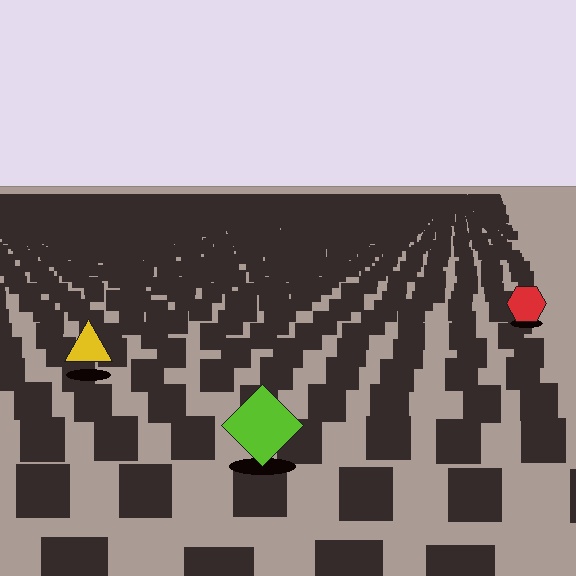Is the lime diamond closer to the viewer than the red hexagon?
Yes. The lime diamond is closer — you can tell from the texture gradient: the ground texture is coarser near it.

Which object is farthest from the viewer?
The red hexagon is farthest from the viewer. It appears smaller and the ground texture around it is denser.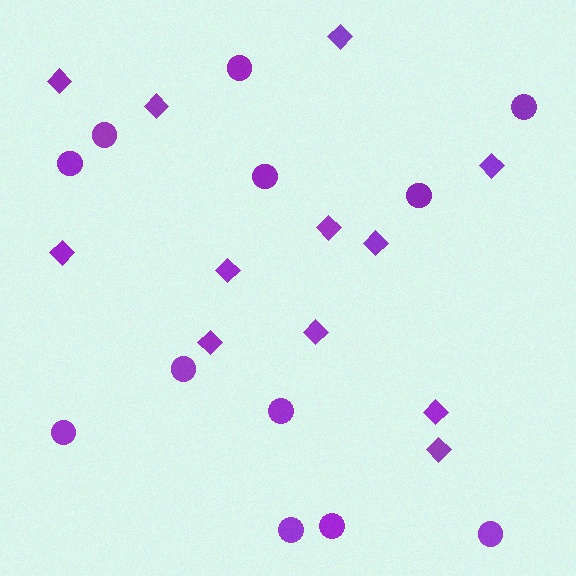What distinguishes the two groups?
There are 2 groups: one group of diamonds (12) and one group of circles (12).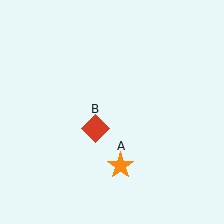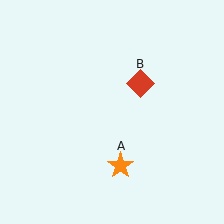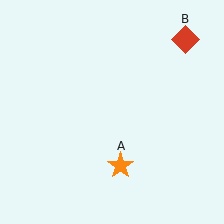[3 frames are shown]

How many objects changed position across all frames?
1 object changed position: red diamond (object B).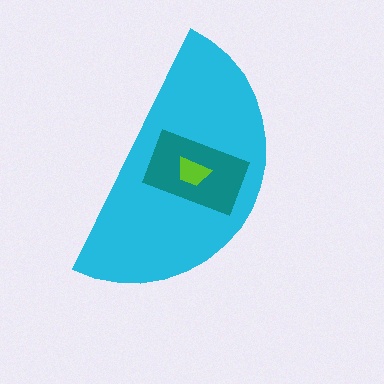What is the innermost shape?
The lime trapezoid.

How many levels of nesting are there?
3.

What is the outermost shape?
The cyan semicircle.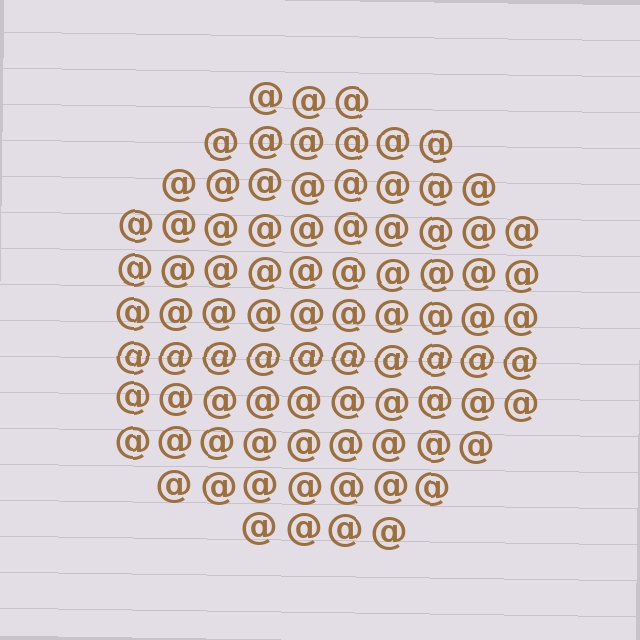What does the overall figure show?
The overall figure shows a circle.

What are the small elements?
The small elements are at signs.